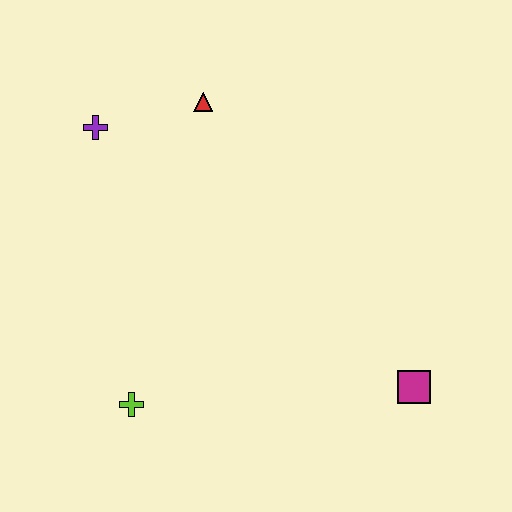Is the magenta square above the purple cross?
No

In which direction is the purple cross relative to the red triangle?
The purple cross is to the left of the red triangle.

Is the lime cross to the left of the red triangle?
Yes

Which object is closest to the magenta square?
The lime cross is closest to the magenta square.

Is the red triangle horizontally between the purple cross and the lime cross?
No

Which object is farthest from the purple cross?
The magenta square is farthest from the purple cross.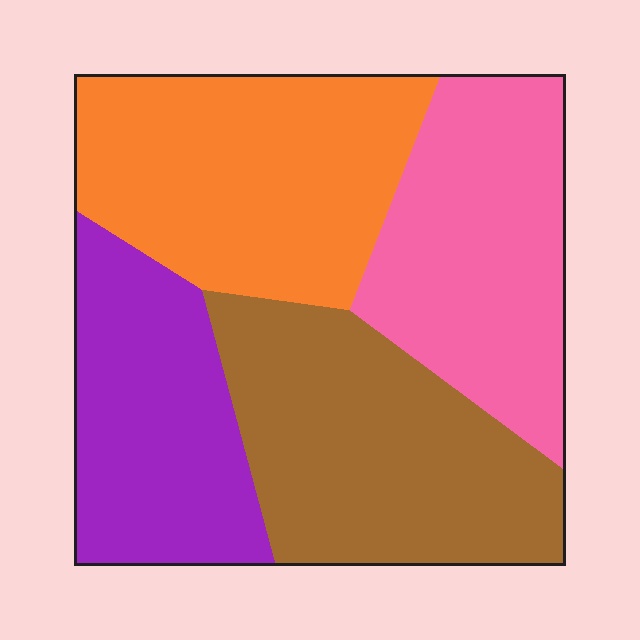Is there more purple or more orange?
Orange.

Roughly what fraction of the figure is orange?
Orange takes up about one quarter (1/4) of the figure.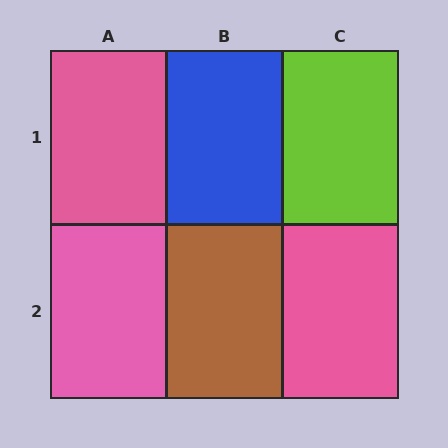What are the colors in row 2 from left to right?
Pink, brown, pink.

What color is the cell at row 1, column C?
Lime.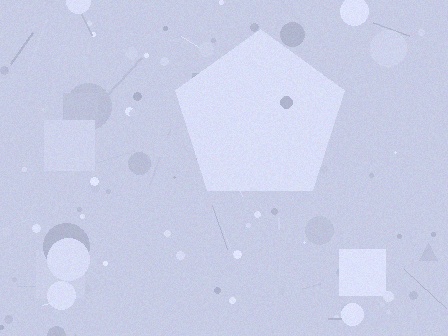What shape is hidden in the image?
A pentagon is hidden in the image.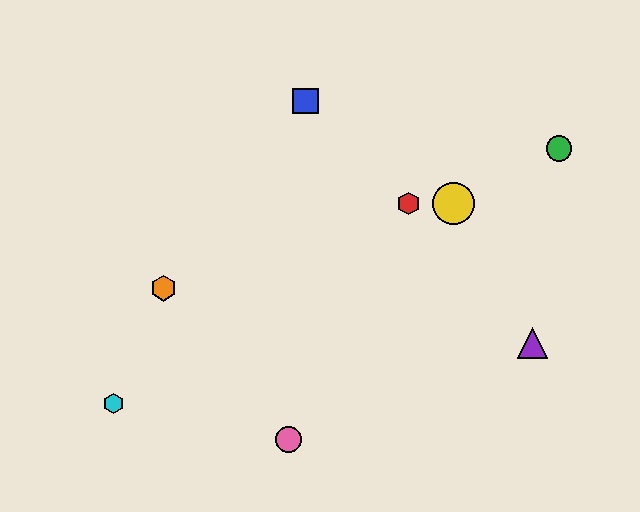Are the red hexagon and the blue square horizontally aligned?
No, the red hexagon is at y≈203 and the blue square is at y≈101.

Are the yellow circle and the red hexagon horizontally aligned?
Yes, both are at y≈203.